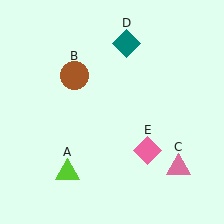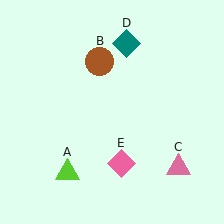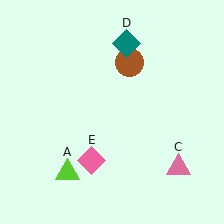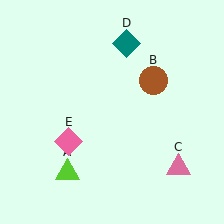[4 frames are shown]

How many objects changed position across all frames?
2 objects changed position: brown circle (object B), pink diamond (object E).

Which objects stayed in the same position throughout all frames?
Lime triangle (object A) and pink triangle (object C) and teal diamond (object D) remained stationary.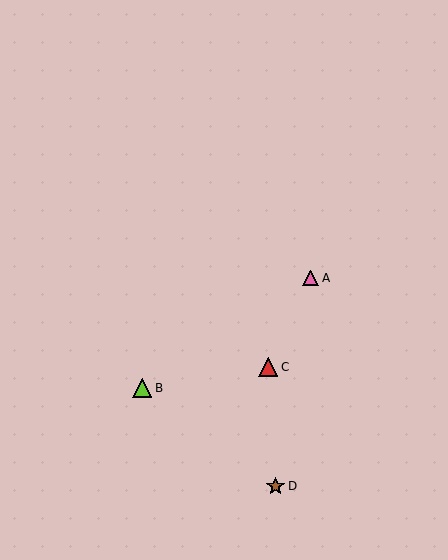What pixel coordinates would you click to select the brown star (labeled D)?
Click at (275, 486) to select the brown star D.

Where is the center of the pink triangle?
The center of the pink triangle is at (311, 278).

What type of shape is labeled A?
Shape A is a pink triangle.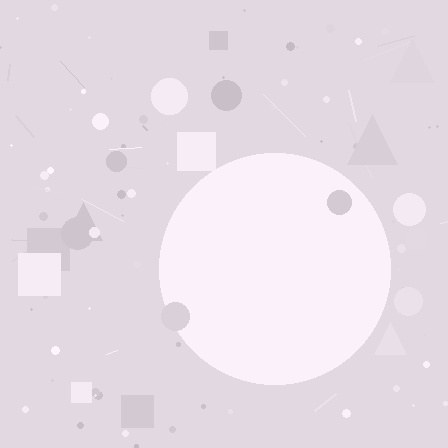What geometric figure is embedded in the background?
A circle is embedded in the background.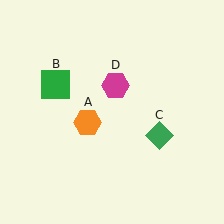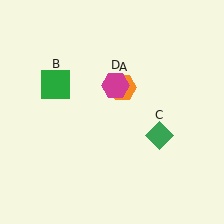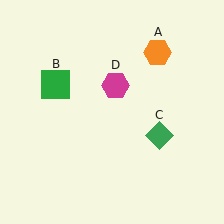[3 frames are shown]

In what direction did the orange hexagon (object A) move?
The orange hexagon (object A) moved up and to the right.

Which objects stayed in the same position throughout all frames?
Green square (object B) and green diamond (object C) and magenta hexagon (object D) remained stationary.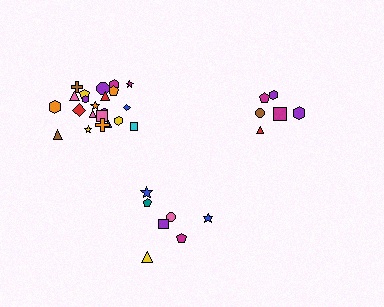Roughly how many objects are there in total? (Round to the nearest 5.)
Roughly 35 objects in total.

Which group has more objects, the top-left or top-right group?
The top-left group.